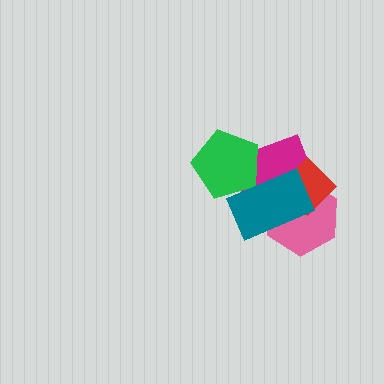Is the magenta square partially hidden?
Yes, it is partially covered by another shape.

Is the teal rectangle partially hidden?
No, no other shape covers it.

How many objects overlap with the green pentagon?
2 objects overlap with the green pentagon.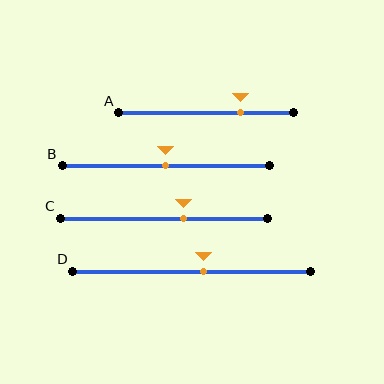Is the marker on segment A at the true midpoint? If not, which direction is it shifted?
No, the marker on segment A is shifted to the right by about 20% of the segment length.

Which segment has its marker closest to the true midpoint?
Segment B has its marker closest to the true midpoint.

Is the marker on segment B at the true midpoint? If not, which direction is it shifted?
Yes, the marker on segment B is at the true midpoint.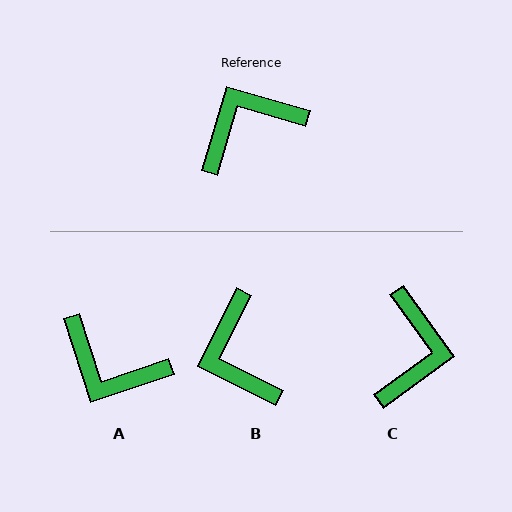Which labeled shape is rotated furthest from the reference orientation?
C, about 128 degrees away.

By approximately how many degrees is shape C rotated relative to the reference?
Approximately 128 degrees clockwise.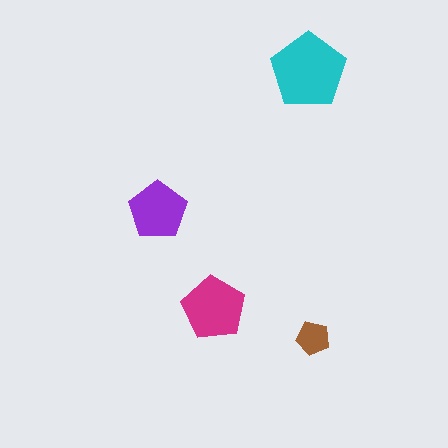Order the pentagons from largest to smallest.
the cyan one, the magenta one, the purple one, the brown one.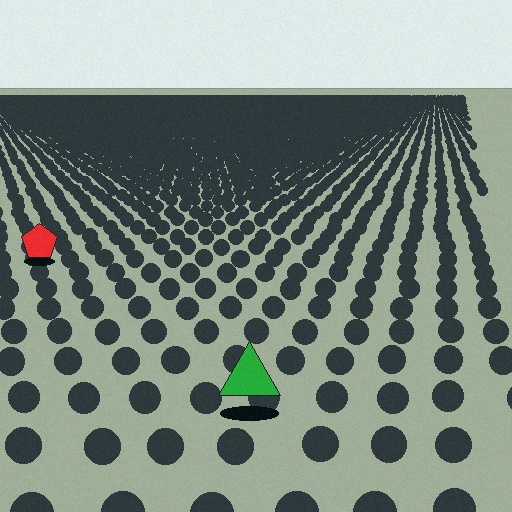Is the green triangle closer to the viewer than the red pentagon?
Yes. The green triangle is closer — you can tell from the texture gradient: the ground texture is coarser near it.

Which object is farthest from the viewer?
The red pentagon is farthest from the viewer. It appears smaller and the ground texture around it is denser.